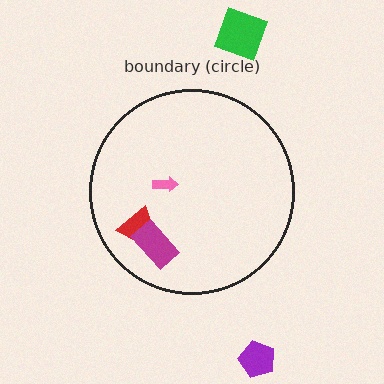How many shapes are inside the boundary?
3 inside, 2 outside.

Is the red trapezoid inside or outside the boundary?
Inside.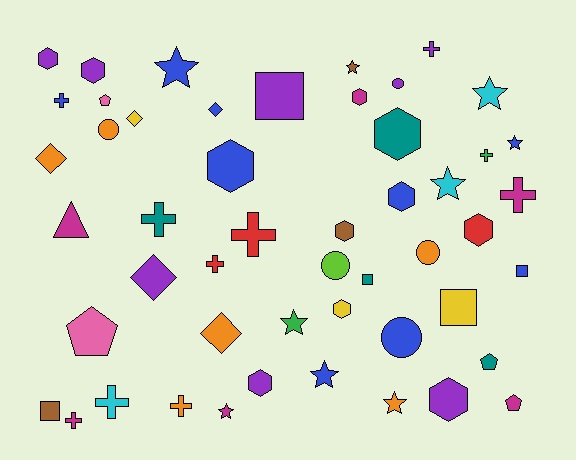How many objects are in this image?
There are 50 objects.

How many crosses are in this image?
There are 10 crosses.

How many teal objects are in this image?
There are 4 teal objects.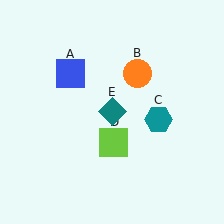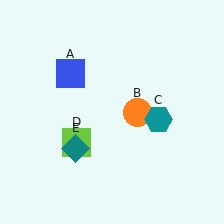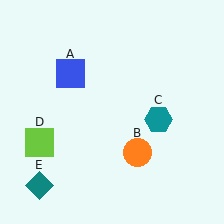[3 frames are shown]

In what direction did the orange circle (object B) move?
The orange circle (object B) moved down.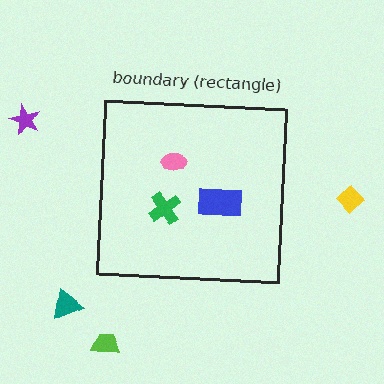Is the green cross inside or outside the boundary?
Inside.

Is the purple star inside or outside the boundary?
Outside.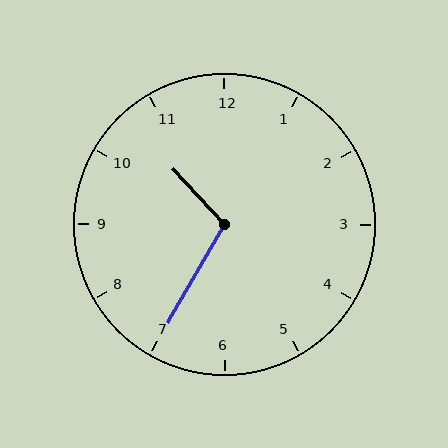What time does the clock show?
10:35.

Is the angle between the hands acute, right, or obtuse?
It is obtuse.